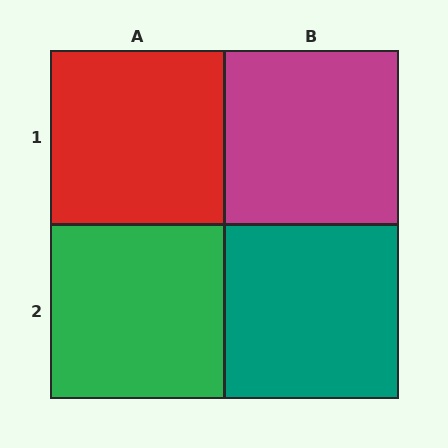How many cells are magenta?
1 cell is magenta.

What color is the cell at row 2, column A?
Green.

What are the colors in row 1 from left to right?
Red, magenta.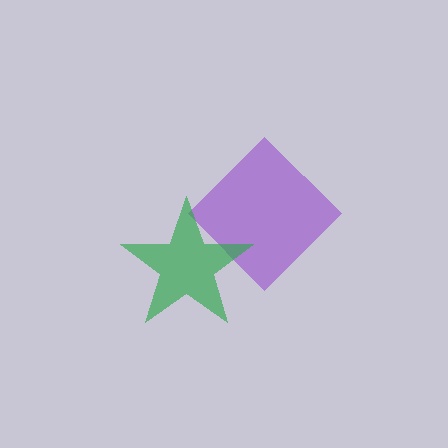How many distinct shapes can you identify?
There are 2 distinct shapes: a purple diamond, a green star.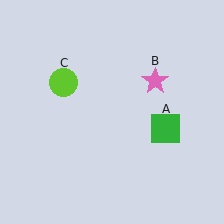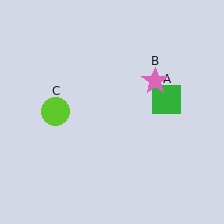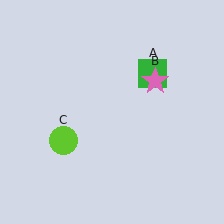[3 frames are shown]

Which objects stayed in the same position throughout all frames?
Pink star (object B) remained stationary.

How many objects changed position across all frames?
2 objects changed position: green square (object A), lime circle (object C).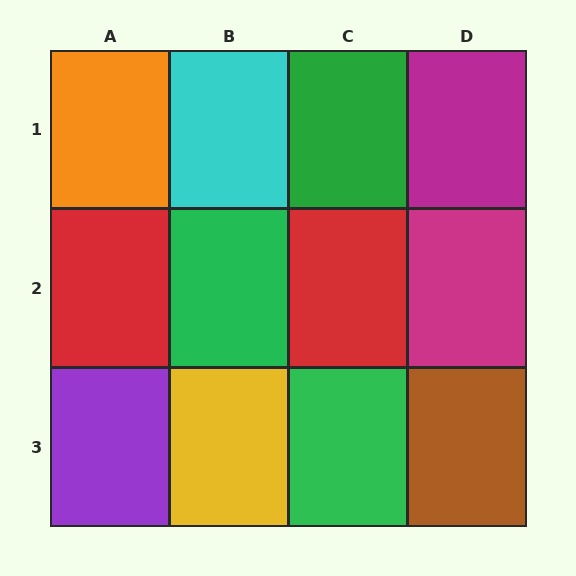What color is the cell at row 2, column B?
Green.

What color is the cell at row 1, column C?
Green.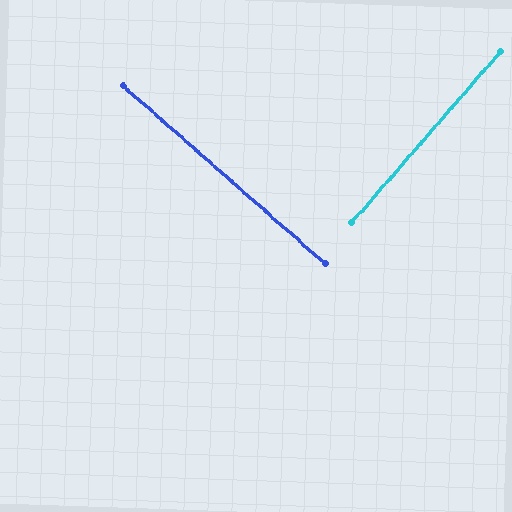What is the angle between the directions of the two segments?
Approximately 90 degrees.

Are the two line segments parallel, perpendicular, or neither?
Perpendicular — they meet at approximately 90°.